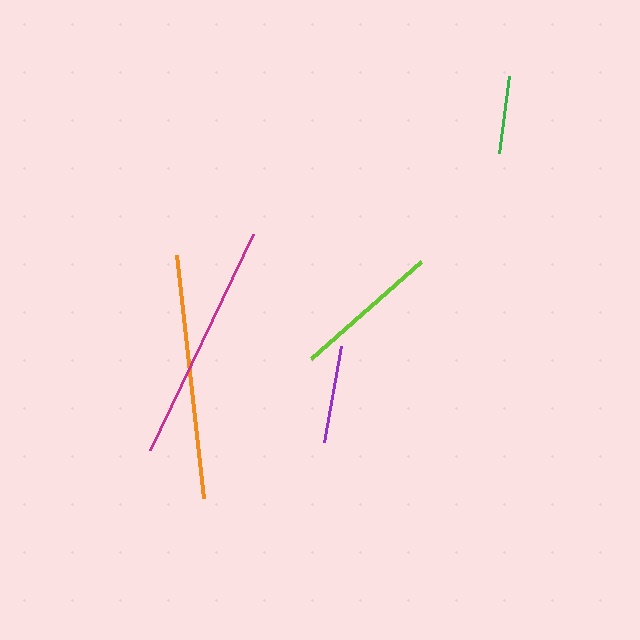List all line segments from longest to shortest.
From longest to shortest: orange, magenta, lime, purple, green.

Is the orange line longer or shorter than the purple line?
The orange line is longer than the purple line.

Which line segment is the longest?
The orange line is the longest at approximately 245 pixels.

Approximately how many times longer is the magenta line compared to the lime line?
The magenta line is approximately 1.6 times the length of the lime line.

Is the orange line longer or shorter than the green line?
The orange line is longer than the green line.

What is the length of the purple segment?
The purple segment is approximately 97 pixels long.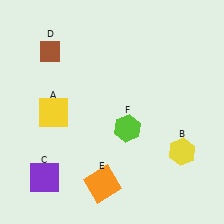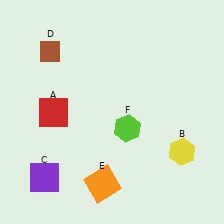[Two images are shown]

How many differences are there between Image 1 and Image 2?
There is 1 difference between the two images.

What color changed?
The square (A) changed from yellow in Image 1 to red in Image 2.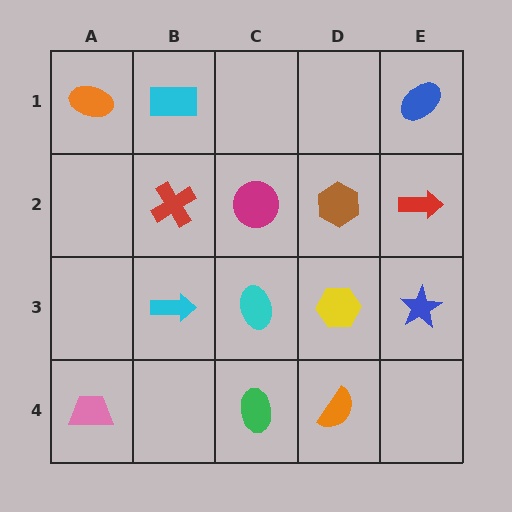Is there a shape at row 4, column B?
No, that cell is empty.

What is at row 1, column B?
A cyan rectangle.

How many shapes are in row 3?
4 shapes.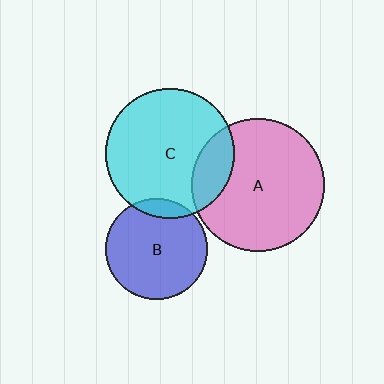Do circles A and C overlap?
Yes.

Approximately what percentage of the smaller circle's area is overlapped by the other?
Approximately 20%.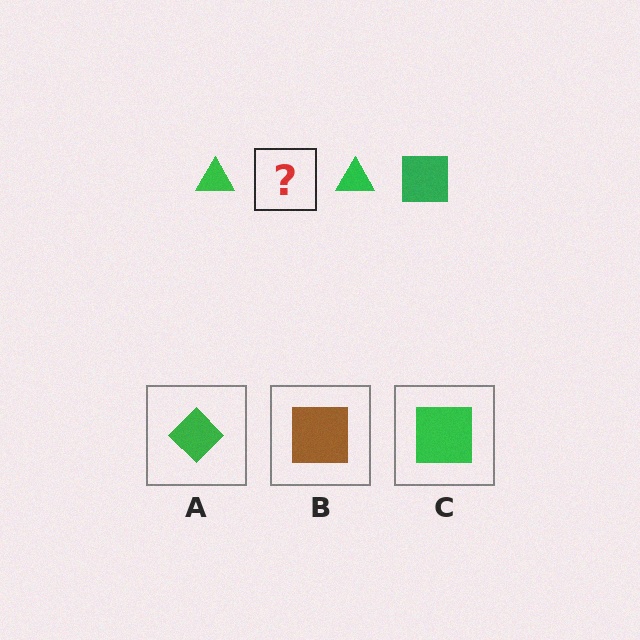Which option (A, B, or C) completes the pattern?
C.